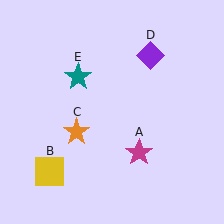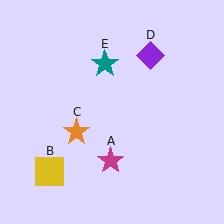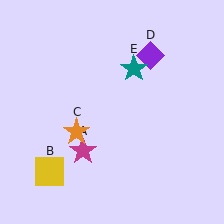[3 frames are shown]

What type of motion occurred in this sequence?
The magenta star (object A), teal star (object E) rotated clockwise around the center of the scene.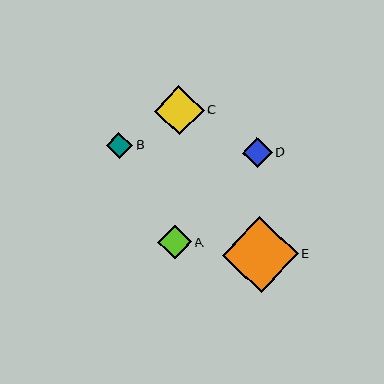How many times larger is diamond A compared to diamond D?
Diamond A is approximately 1.1 times the size of diamond D.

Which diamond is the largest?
Diamond E is the largest with a size of approximately 75 pixels.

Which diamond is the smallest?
Diamond B is the smallest with a size of approximately 27 pixels.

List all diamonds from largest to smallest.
From largest to smallest: E, C, A, D, B.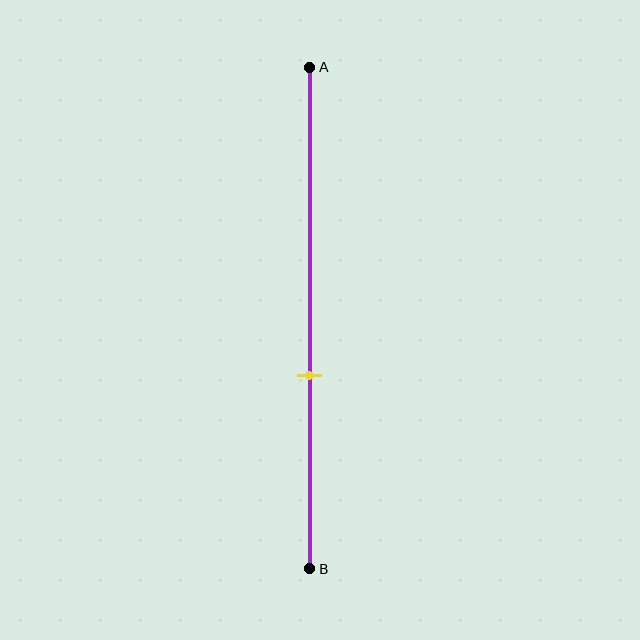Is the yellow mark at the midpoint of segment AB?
No, the mark is at about 60% from A, not at the 50% midpoint.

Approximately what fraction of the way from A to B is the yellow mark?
The yellow mark is approximately 60% of the way from A to B.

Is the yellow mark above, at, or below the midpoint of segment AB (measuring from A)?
The yellow mark is below the midpoint of segment AB.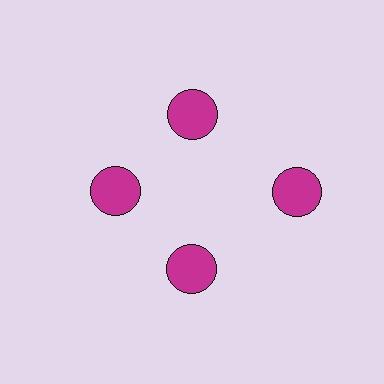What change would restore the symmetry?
The symmetry would be restored by moving it inward, back onto the ring so that all 4 circles sit at equal angles and equal distance from the center.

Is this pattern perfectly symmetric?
No. The 4 magenta circles are arranged in a ring, but one element near the 3 o'clock position is pushed outward from the center, breaking the 4-fold rotational symmetry.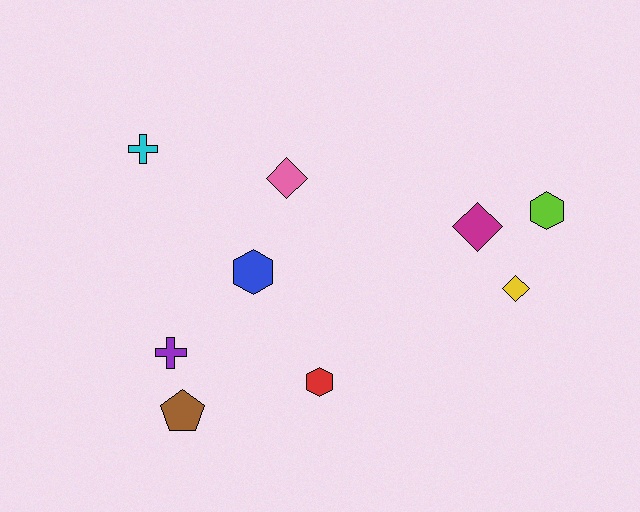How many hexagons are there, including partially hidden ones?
There are 3 hexagons.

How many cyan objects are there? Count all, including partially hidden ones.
There is 1 cyan object.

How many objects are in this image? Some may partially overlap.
There are 9 objects.